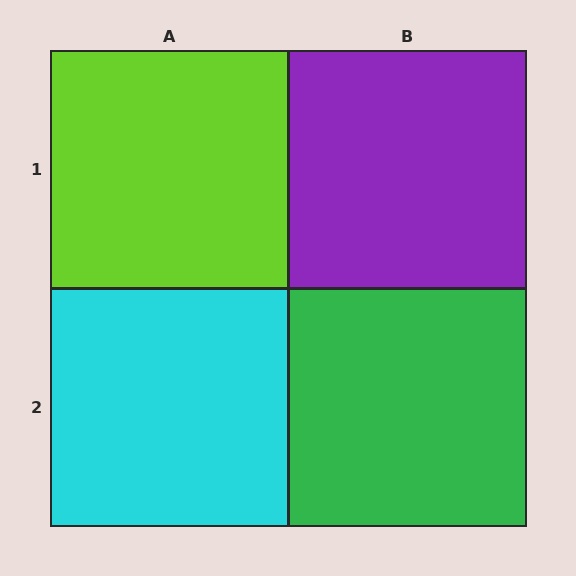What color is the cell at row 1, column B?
Purple.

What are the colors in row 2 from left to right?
Cyan, green.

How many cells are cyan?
1 cell is cyan.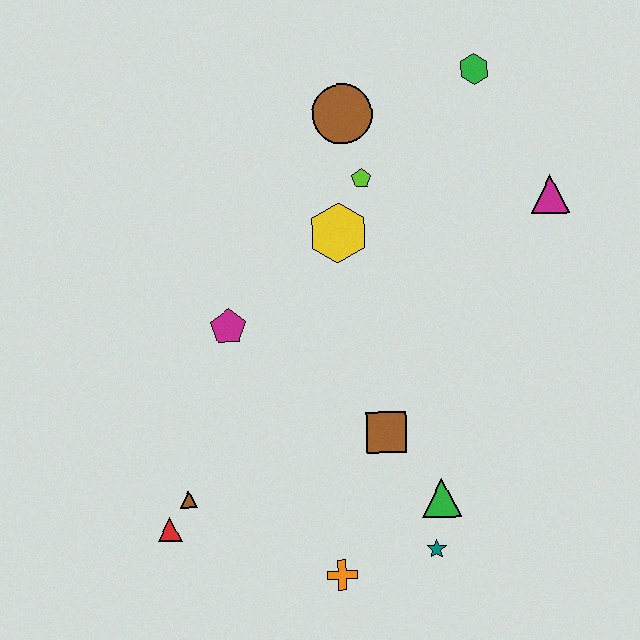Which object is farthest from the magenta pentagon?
The green hexagon is farthest from the magenta pentagon.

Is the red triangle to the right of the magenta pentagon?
No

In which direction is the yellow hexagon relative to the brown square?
The yellow hexagon is above the brown square.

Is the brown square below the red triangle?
No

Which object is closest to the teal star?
The green triangle is closest to the teal star.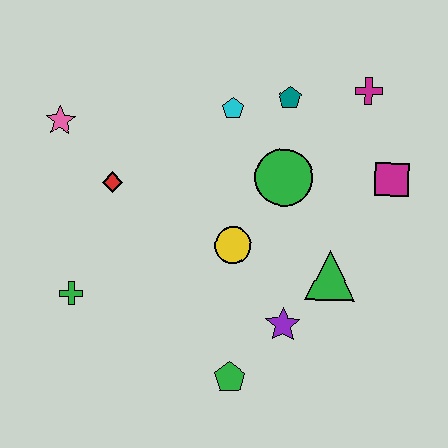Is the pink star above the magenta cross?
No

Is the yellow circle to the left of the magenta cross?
Yes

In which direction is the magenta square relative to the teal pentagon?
The magenta square is to the right of the teal pentagon.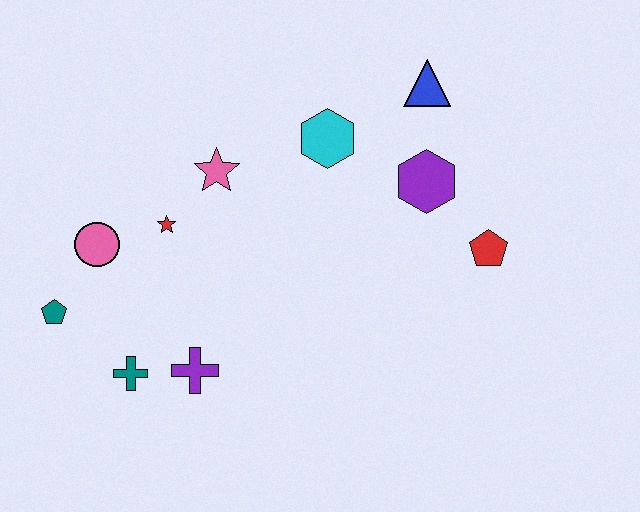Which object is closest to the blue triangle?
The purple hexagon is closest to the blue triangle.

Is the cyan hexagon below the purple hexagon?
No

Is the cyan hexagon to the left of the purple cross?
No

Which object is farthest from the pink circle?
The red pentagon is farthest from the pink circle.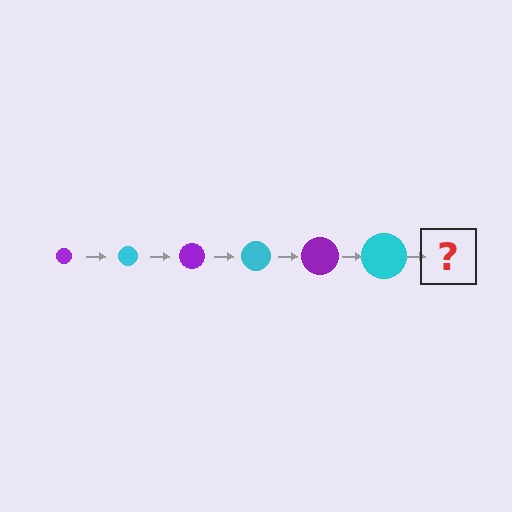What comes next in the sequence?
The next element should be a purple circle, larger than the previous one.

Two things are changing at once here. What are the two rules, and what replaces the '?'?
The two rules are that the circle grows larger each step and the color cycles through purple and cyan. The '?' should be a purple circle, larger than the previous one.